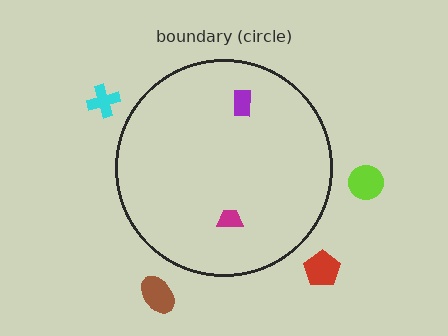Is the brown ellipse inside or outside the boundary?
Outside.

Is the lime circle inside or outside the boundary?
Outside.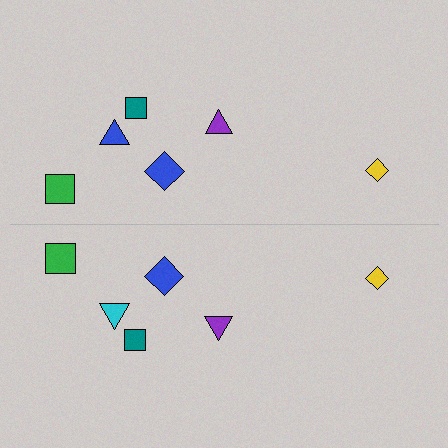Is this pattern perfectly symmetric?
No, the pattern is not perfectly symmetric. The cyan triangle on the bottom side breaks the symmetry — its mirror counterpart is blue.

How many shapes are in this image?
There are 12 shapes in this image.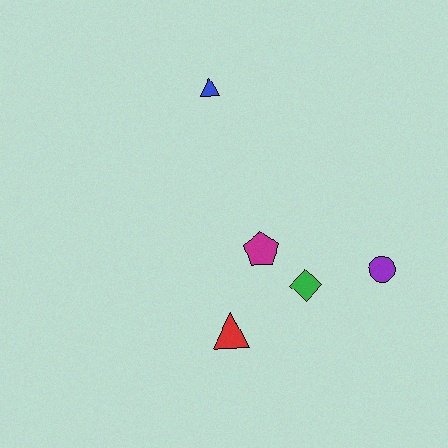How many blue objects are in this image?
There is 1 blue object.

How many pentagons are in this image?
There is 1 pentagon.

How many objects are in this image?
There are 5 objects.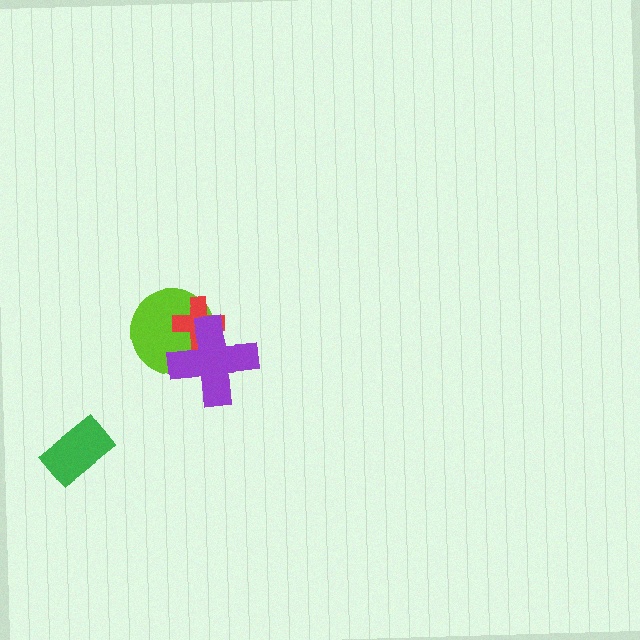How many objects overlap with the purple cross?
2 objects overlap with the purple cross.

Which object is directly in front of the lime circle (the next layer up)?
The red cross is directly in front of the lime circle.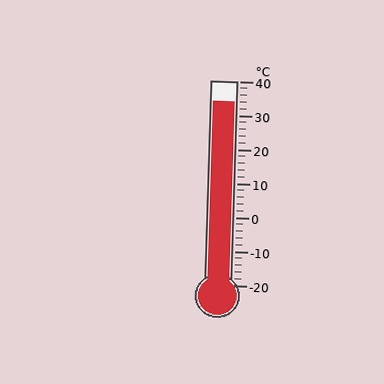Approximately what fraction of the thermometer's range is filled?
The thermometer is filled to approximately 90% of its range.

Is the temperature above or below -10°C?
The temperature is above -10°C.